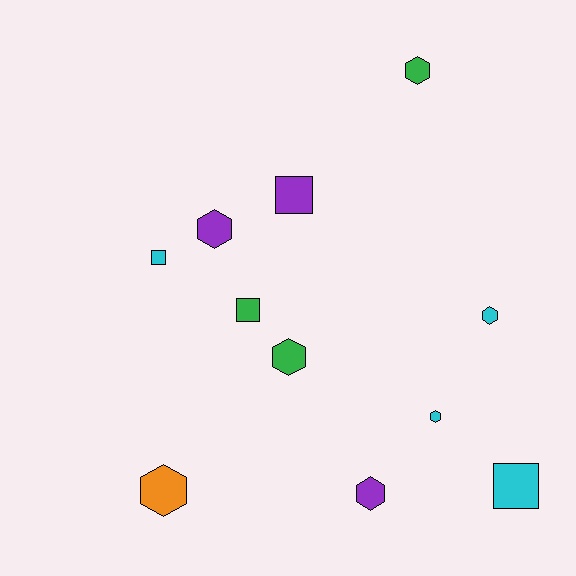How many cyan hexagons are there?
There are 2 cyan hexagons.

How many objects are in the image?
There are 11 objects.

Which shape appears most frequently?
Hexagon, with 7 objects.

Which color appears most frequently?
Cyan, with 4 objects.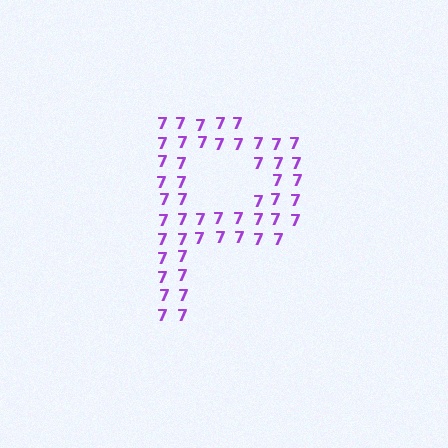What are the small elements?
The small elements are digit 7's.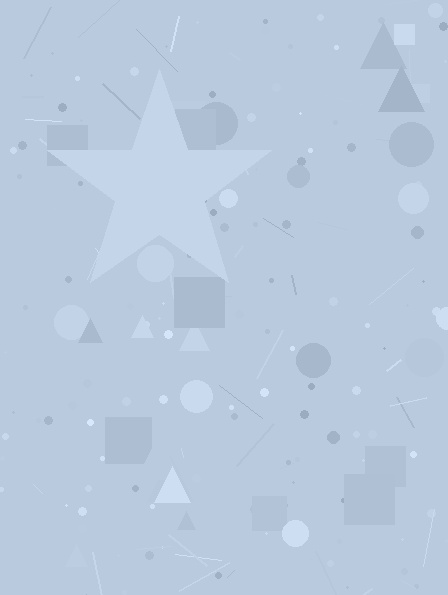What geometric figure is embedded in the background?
A star is embedded in the background.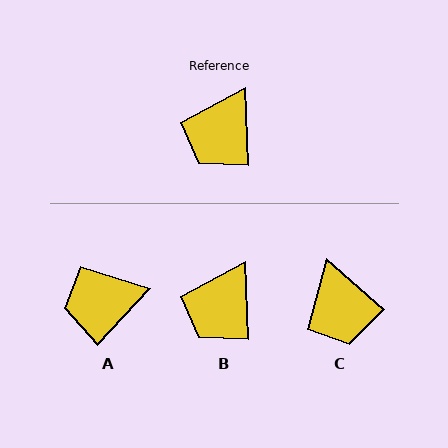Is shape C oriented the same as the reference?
No, it is off by about 47 degrees.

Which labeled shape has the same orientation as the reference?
B.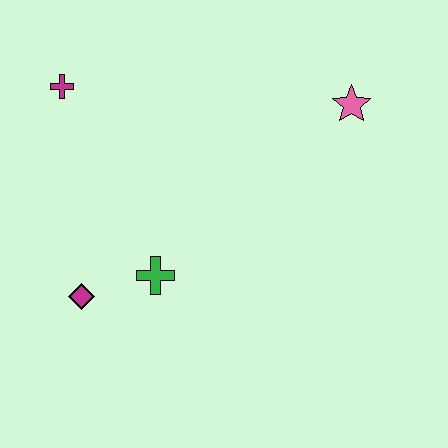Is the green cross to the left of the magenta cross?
No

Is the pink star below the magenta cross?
Yes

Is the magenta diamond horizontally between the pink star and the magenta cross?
Yes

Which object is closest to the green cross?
The magenta diamond is closest to the green cross.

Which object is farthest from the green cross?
The pink star is farthest from the green cross.